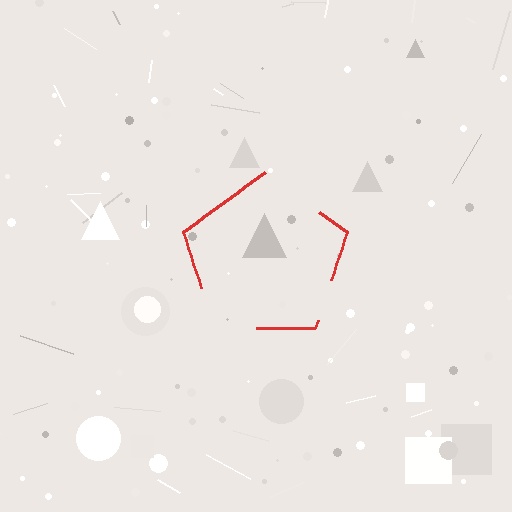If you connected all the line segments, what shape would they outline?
They would outline a pentagon.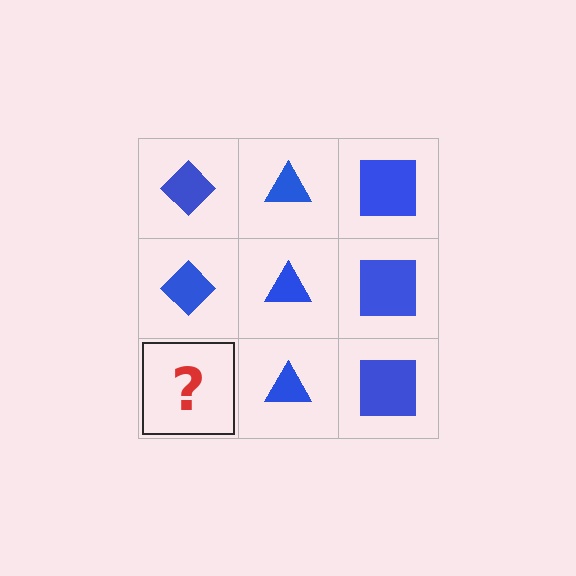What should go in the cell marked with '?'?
The missing cell should contain a blue diamond.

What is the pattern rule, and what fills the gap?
The rule is that each column has a consistent shape. The gap should be filled with a blue diamond.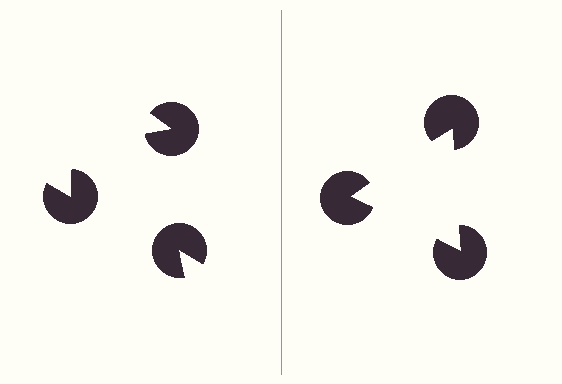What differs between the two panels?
The pac-man discs are positioned identically on both sides; only the wedge orientations differ. On the right they align to a triangle; on the left they are misaligned.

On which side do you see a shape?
An illusory triangle appears on the right side. On the left side the wedge cuts are rotated, so no coherent shape forms.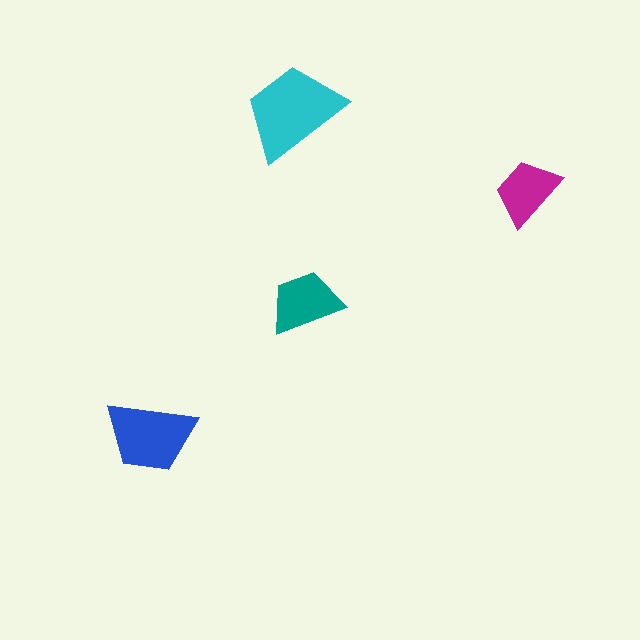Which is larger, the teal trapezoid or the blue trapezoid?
The blue one.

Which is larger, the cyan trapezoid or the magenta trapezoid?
The cyan one.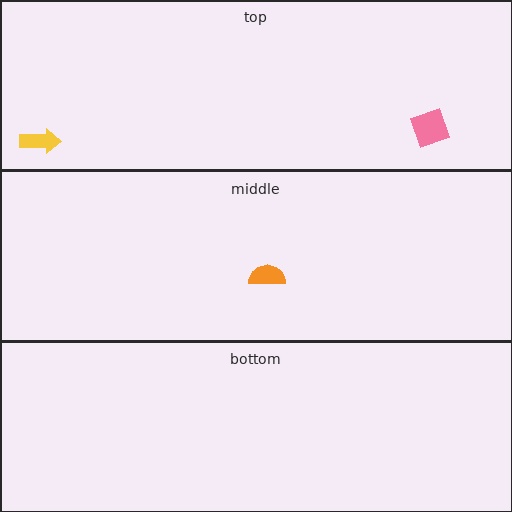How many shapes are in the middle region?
1.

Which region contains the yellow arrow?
The top region.